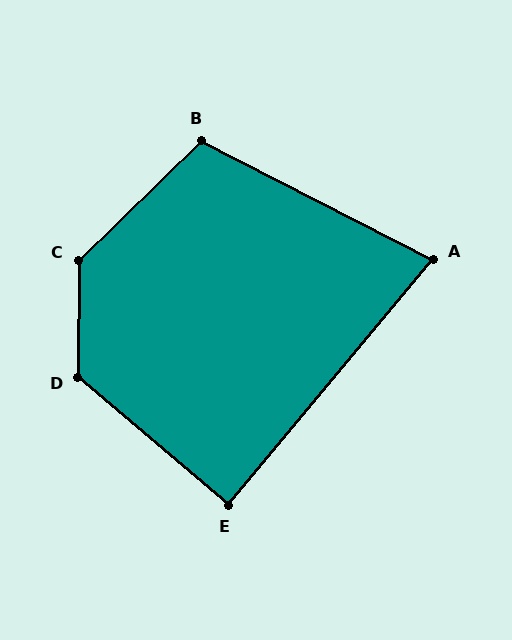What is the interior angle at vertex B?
Approximately 109 degrees (obtuse).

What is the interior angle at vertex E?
Approximately 89 degrees (approximately right).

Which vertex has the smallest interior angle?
A, at approximately 77 degrees.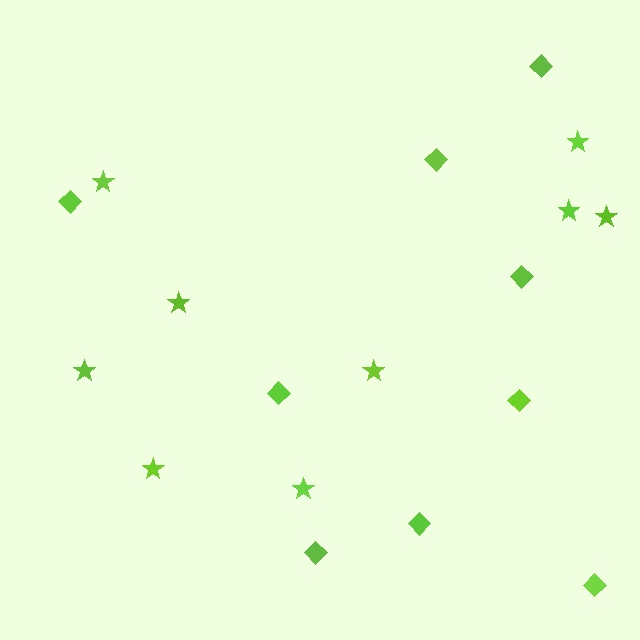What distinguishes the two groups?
There are 2 groups: one group of diamonds (9) and one group of stars (9).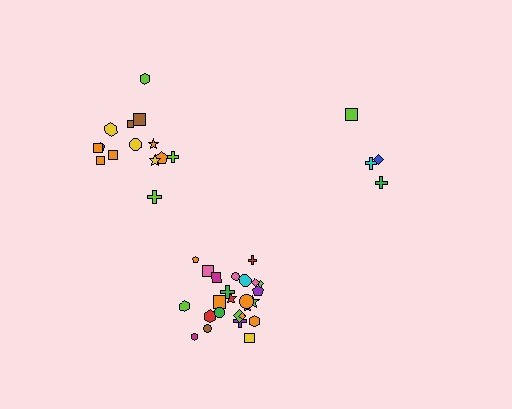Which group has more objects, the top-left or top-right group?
The top-left group.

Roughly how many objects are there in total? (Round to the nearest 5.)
Roughly 45 objects in total.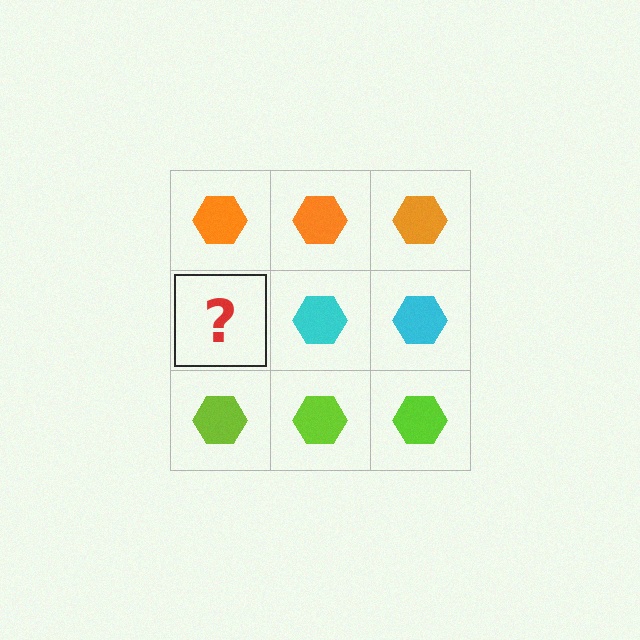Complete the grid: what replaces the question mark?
The question mark should be replaced with a cyan hexagon.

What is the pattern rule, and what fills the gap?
The rule is that each row has a consistent color. The gap should be filled with a cyan hexagon.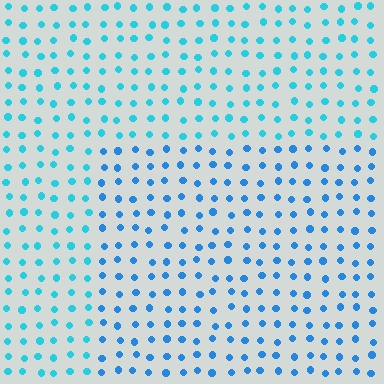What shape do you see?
I see a rectangle.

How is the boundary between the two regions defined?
The boundary is defined purely by a slight shift in hue (about 23 degrees). Spacing, size, and orientation are identical on both sides.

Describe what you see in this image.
The image is filled with small cyan elements in a uniform arrangement. A rectangle-shaped region is visible where the elements are tinted to a slightly different hue, forming a subtle color boundary.